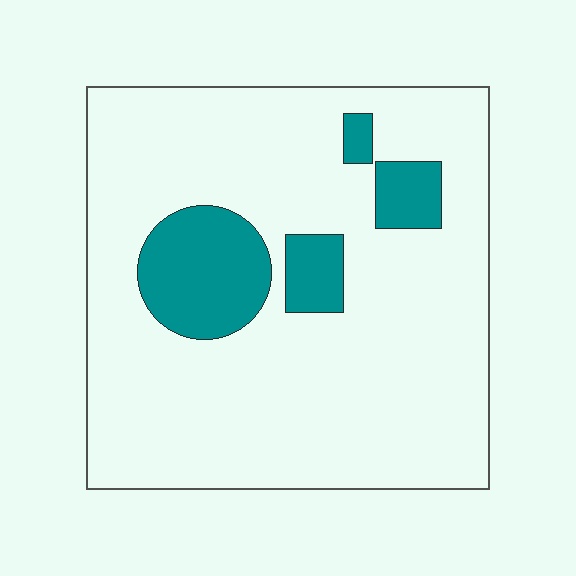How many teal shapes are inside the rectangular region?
4.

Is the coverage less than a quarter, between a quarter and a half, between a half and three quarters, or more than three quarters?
Less than a quarter.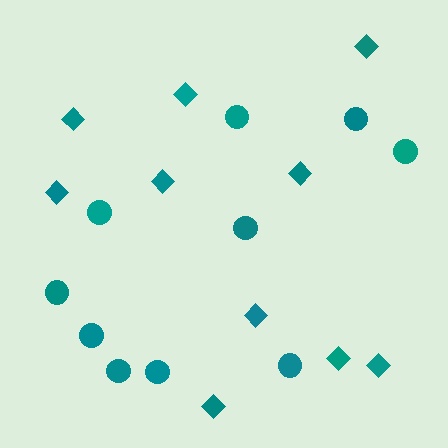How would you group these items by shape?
There are 2 groups: one group of diamonds (10) and one group of circles (10).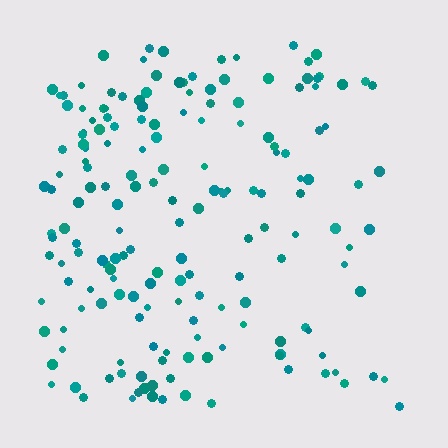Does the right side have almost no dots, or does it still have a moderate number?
Still a moderate number, just noticeably fewer than the left.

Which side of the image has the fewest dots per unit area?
The right.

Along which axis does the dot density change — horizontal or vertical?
Horizontal.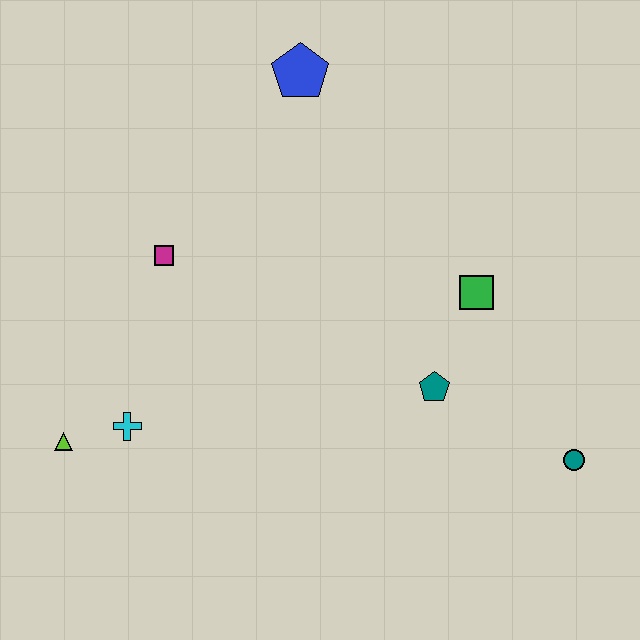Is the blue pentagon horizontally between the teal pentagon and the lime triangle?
Yes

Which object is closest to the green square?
The teal pentagon is closest to the green square.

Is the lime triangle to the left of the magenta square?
Yes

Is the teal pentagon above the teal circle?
Yes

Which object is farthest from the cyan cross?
The teal circle is farthest from the cyan cross.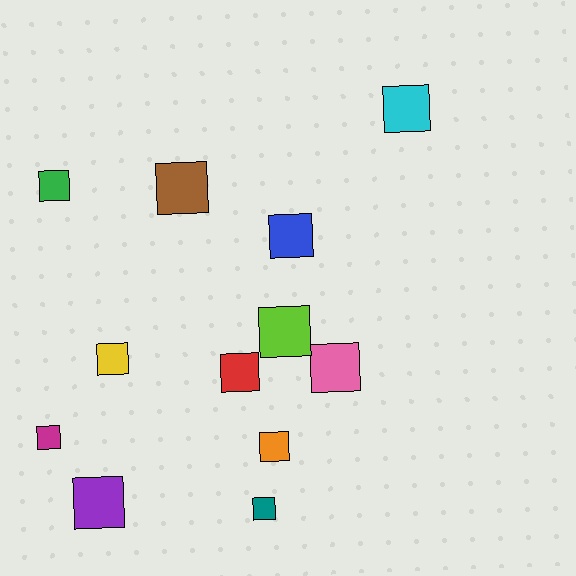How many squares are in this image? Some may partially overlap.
There are 12 squares.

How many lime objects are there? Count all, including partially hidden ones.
There is 1 lime object.